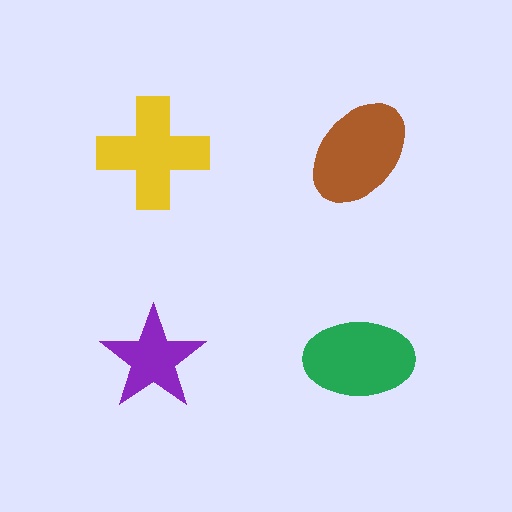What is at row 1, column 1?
A yellow cross.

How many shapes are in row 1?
2 shapes.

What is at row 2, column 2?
A green ellipse.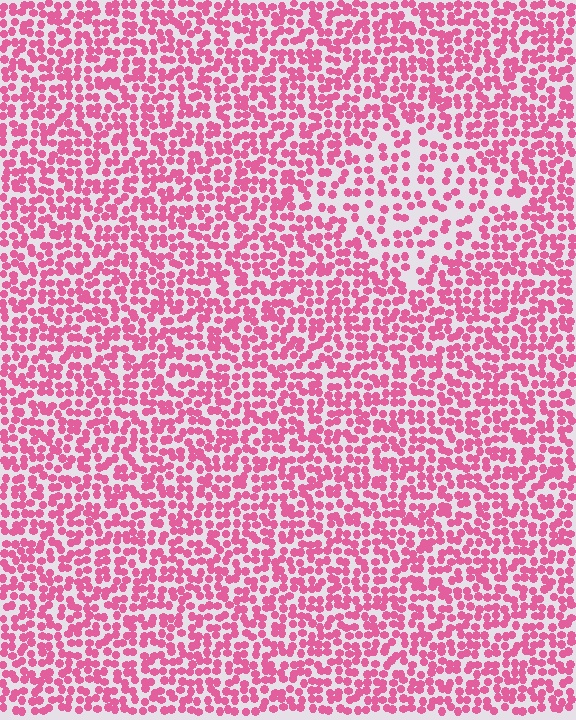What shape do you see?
I see a diamond.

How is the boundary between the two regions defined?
The boundary is defined by a change in element density (approximately 1.8x ratio). All elements are the same color, size, and shape.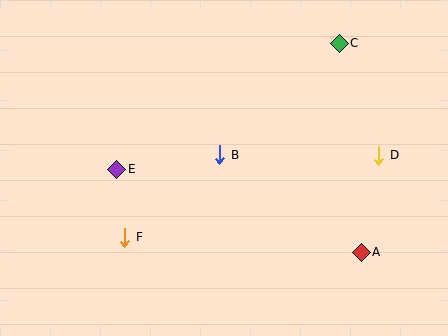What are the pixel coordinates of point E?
Point E is at (117, 169).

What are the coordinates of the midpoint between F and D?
The midpoint between F and D is at (252, 196).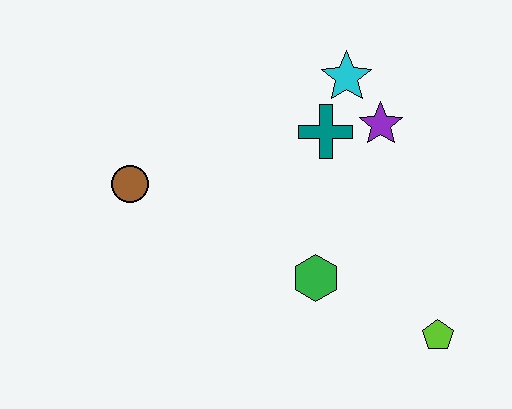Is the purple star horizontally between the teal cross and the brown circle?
No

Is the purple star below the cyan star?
Yes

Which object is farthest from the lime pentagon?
The brown circle is farthest from the lime pentagon.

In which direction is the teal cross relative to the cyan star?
The teal cross is below the cyan star.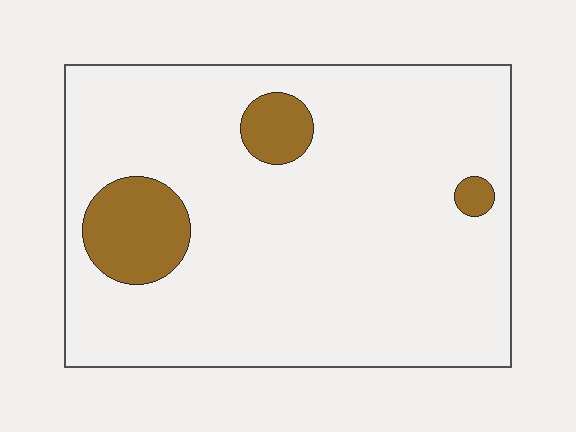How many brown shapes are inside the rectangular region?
3.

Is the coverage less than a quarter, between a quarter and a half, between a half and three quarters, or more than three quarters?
Less than a quarter.